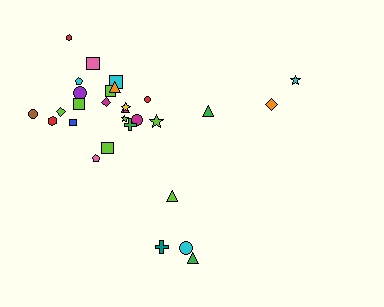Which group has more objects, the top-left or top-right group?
The top-left group.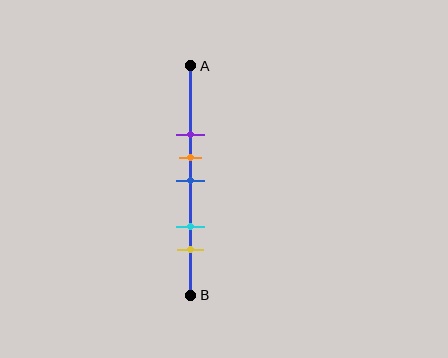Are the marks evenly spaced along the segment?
No, the marks are not evenly spaced.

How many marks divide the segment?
There are 5 marks dividing the segment.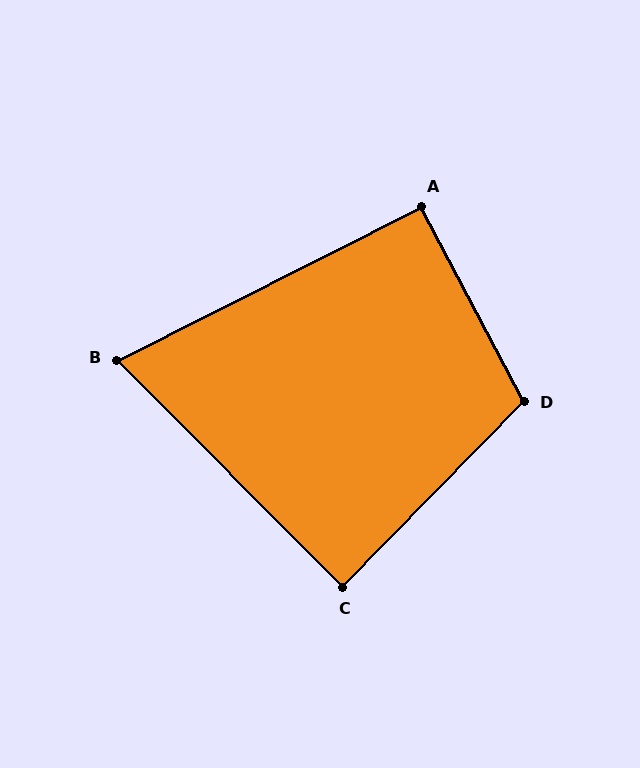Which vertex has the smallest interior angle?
B, at approximately 72 degrees.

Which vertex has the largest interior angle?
D, at approximately 108 degrees.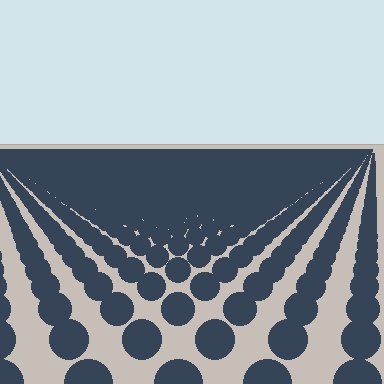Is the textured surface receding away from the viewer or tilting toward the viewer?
The surface is receding away from the viewer. Texture elements get smaller and denser toward the top.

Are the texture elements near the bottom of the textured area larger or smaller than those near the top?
Larger. Near the bottom, elements are closer to the viewer and appear at a bigger on-screen size.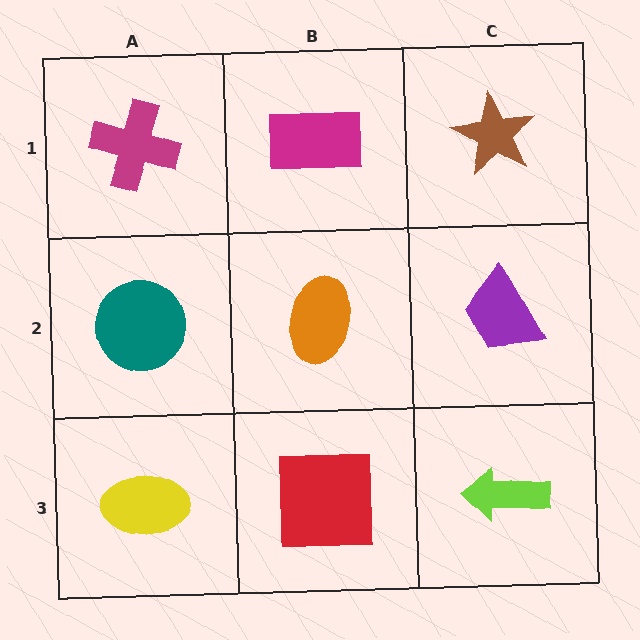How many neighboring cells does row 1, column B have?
3.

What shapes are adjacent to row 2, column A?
A magenta cross (row 1, column A), a yellow ellipse (row 3, column A), an orange ellipse (row 2, column B).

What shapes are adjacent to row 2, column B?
A magenta rectangle (row 1, column B), a red square (row 3, column B), a teal circle (row 2, column A), a purple trapezoid (row 2, column C).